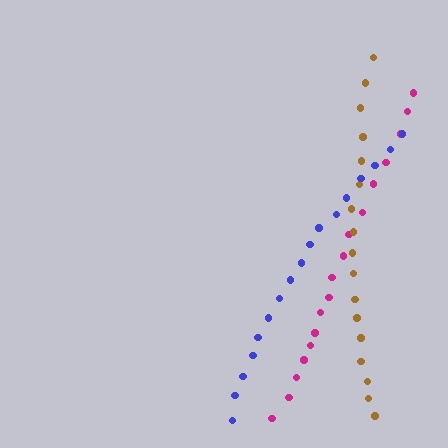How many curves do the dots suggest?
There are 3 distinct paths.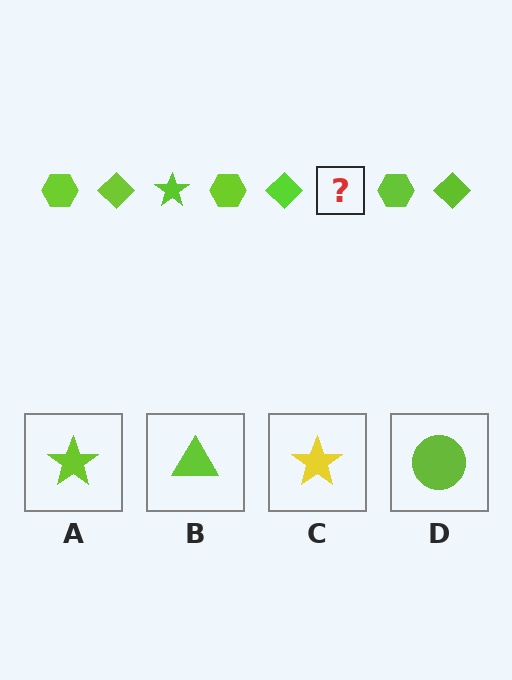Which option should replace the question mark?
Option A.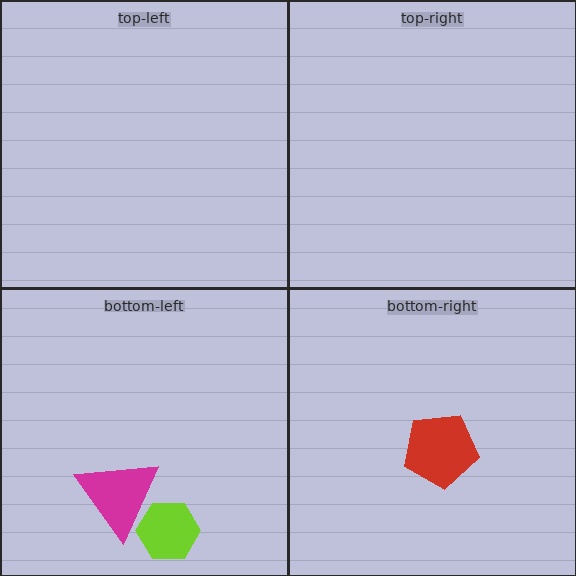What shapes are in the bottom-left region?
The lime hexagon, the magenta triangle.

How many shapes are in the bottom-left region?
2.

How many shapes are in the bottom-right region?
1.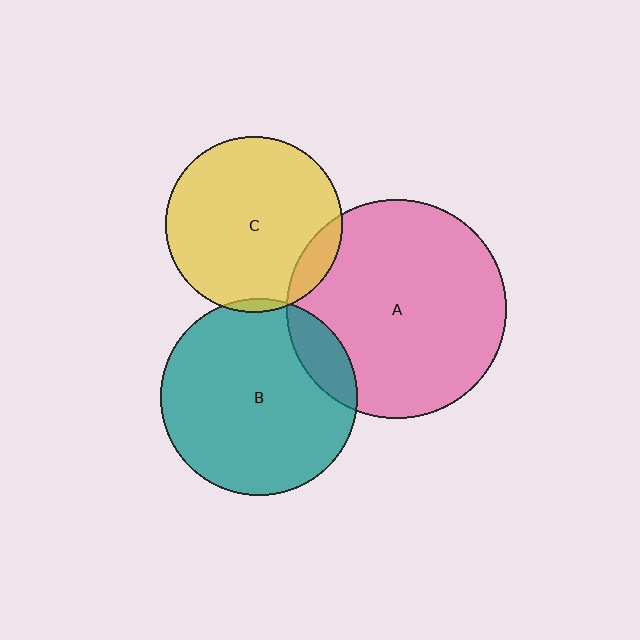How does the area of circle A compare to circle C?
Approximately 1.5 times.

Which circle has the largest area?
Circle A (pink).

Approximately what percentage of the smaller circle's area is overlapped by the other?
Approximately 5%.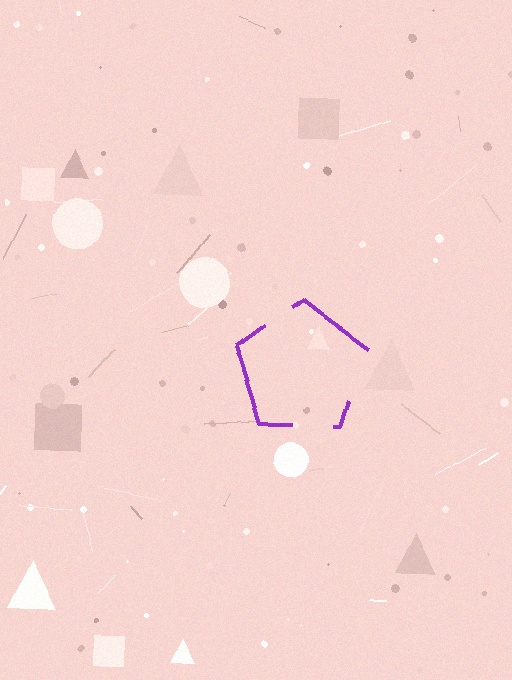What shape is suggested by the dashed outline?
The dashed outline suggests a pentagon.